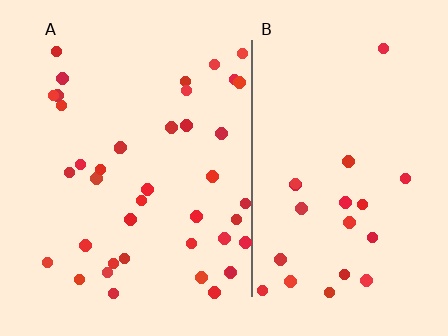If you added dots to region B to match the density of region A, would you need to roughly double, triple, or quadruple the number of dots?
Approximately double.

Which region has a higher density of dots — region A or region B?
A (the left).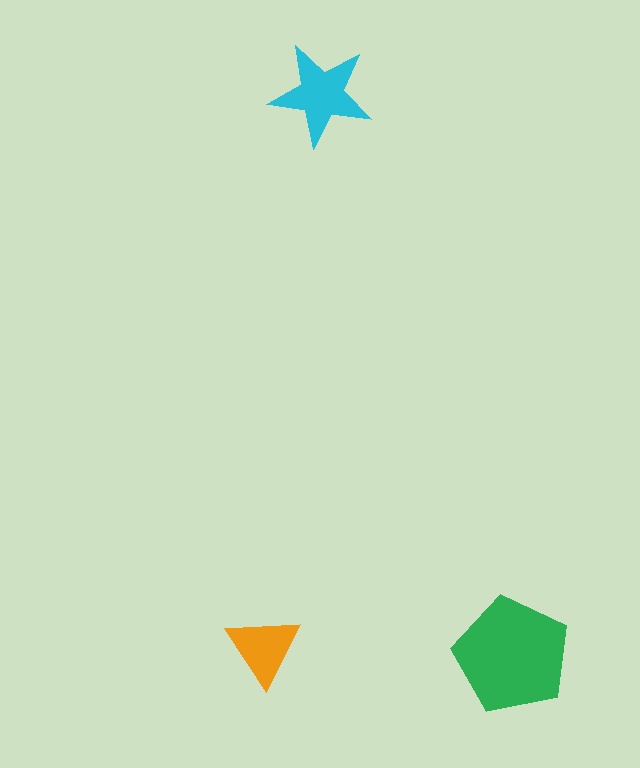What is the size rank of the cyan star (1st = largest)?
2nd.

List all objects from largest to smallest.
The green pentagon, the cyan star, the orange triangle.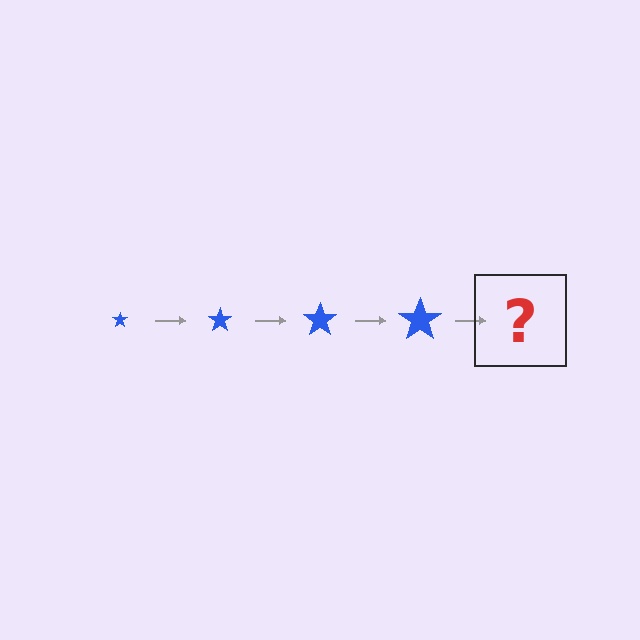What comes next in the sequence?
The next element should be a blue star, larger than the previous one.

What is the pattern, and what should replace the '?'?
The pattern is that the star gets progressively larger each step. The '?' should be a blue star, larger than the previous one.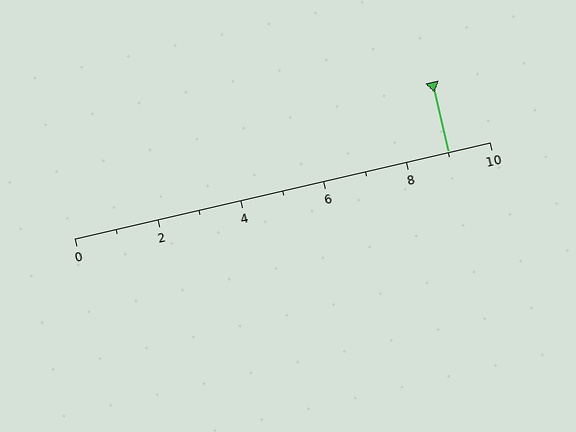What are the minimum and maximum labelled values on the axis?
The axis runs from 0 to 10.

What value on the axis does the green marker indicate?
The marker indicates approximately 9.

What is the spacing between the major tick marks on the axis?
The major ticks are spaced 2 apart.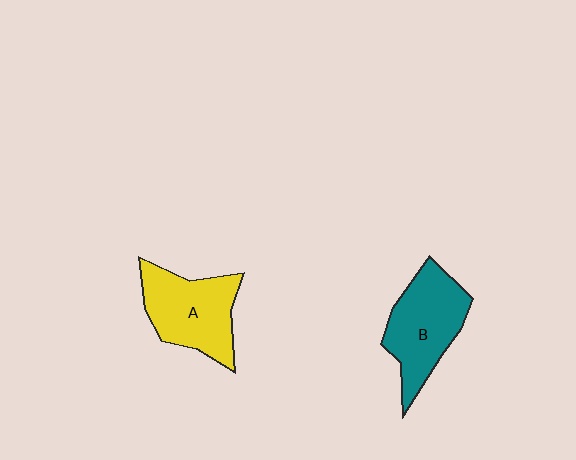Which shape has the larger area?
Shape B (teal).